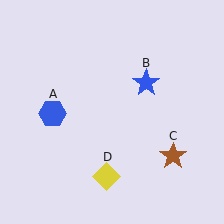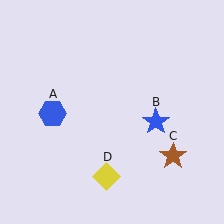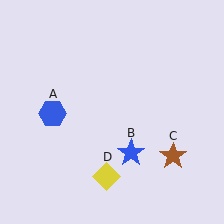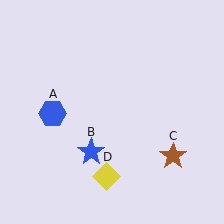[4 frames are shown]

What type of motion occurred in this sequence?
The blue star (object B) rotated clockwise around the center of the scene.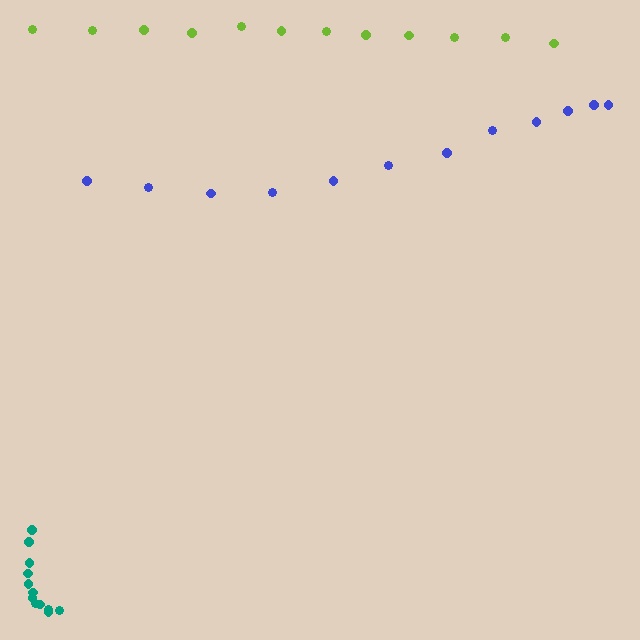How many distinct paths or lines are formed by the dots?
There are 3 distinct paths.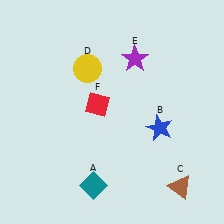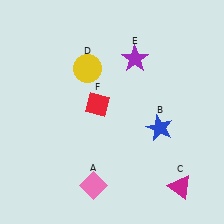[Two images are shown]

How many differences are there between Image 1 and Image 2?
There are 2 differences between the two images.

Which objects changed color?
A changed from teal to pink. C changed from brown to magenta.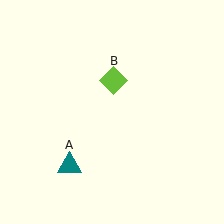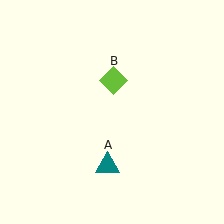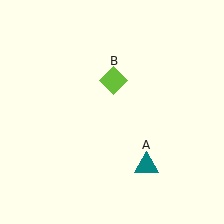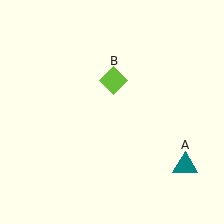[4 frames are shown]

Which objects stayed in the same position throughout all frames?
Lime diamond (object B) remained stationary.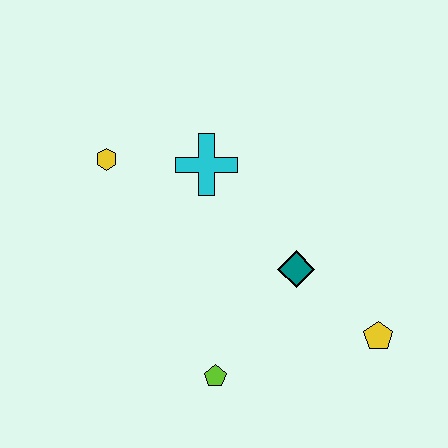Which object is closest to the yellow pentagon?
The teal diamond is closest to the yellow pentagon.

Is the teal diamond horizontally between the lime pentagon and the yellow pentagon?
Yes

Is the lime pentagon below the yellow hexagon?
Yes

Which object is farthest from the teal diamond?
The yellow hexagon is farthest from the teal diamond.